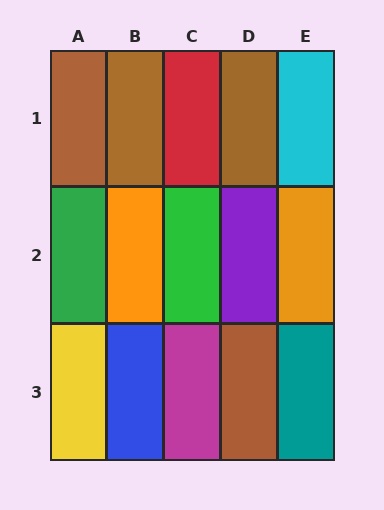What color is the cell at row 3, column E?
Teal.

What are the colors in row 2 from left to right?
Green, orange, green, purple, orange.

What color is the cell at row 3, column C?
Magenta.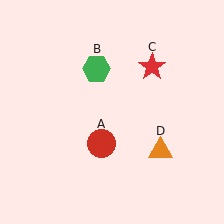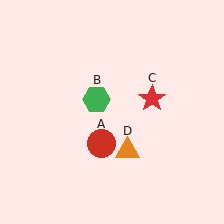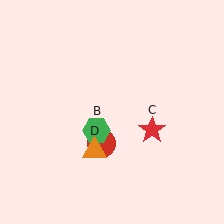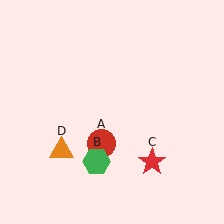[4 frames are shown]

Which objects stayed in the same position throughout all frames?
Red circle (object A) remained stationary.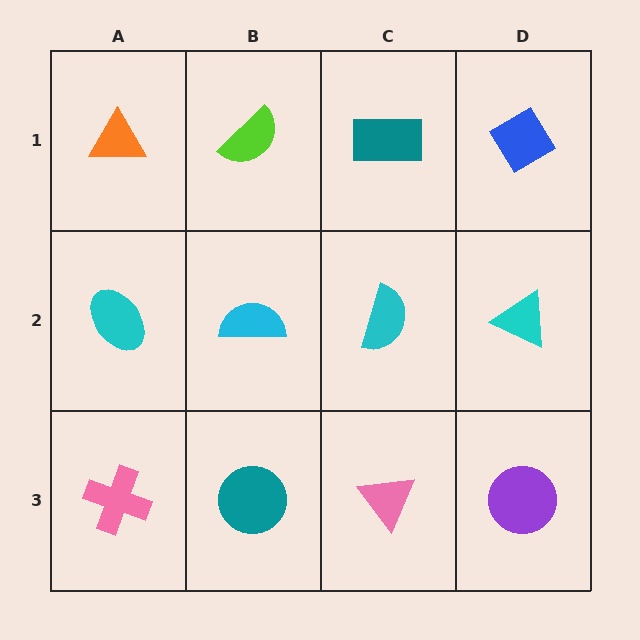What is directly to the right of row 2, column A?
A cyan semicircle.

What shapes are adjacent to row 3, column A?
A cyan ellipse (row 2, column A), a teal circle (row 3, column B).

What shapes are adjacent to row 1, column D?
A cyan triangle (row 2, column D), a teal rectangle (row 1, column C).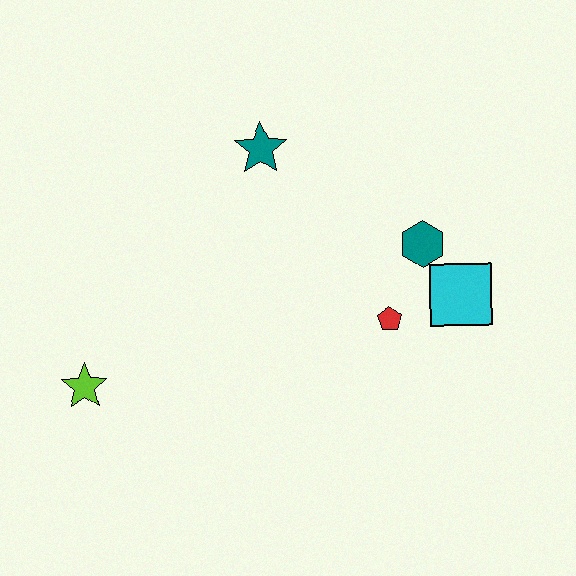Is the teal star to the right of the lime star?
Yes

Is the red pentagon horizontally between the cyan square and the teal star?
Yes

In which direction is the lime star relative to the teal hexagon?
The lime star is to the left of the teal hexagon.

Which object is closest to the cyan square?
The teal hexagon is closest to the cyan square.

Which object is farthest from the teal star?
The lime star is farthest from the teal star.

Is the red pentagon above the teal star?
No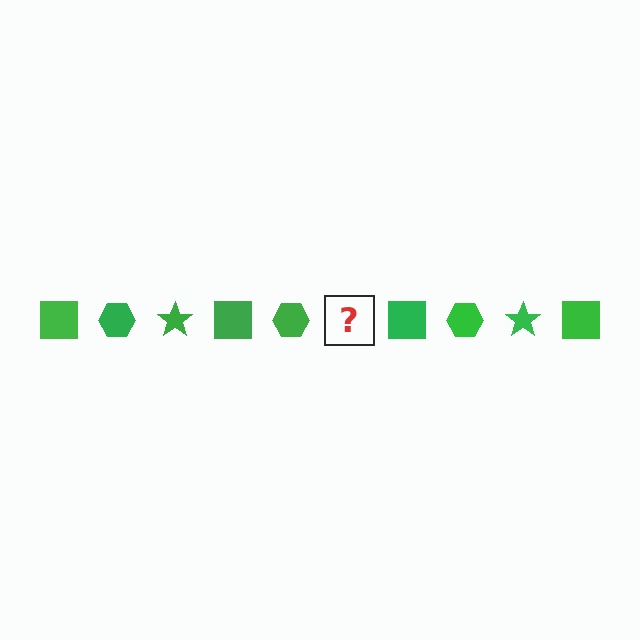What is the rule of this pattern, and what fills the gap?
The rule is that the pattern cycles through square, hexagon, star shapes in green. The gap should be filled with a green star.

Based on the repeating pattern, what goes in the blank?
The blank should be a green star.